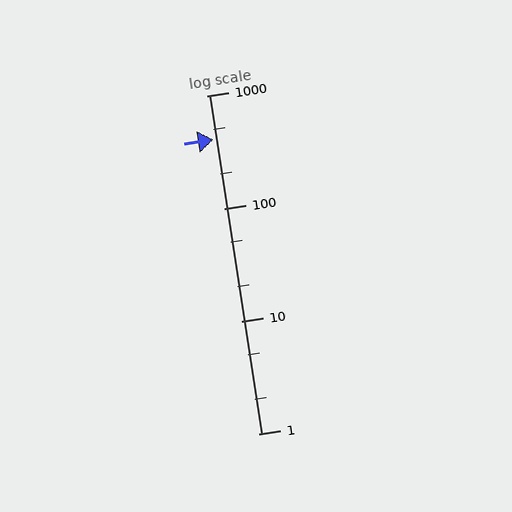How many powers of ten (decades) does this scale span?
The scale spans 3 decades, from 1 to 1000.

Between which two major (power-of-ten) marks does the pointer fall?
The pointer is between 100 and 1000.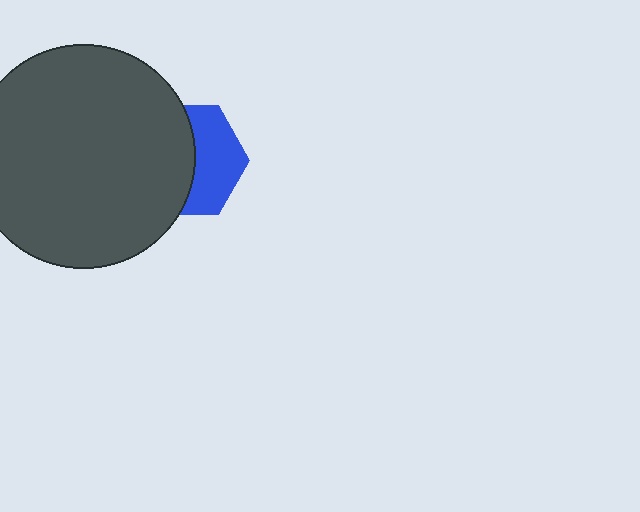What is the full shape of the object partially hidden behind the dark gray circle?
The partially hidden object is a blue hexagon.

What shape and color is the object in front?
The object in front is a dark gray circle.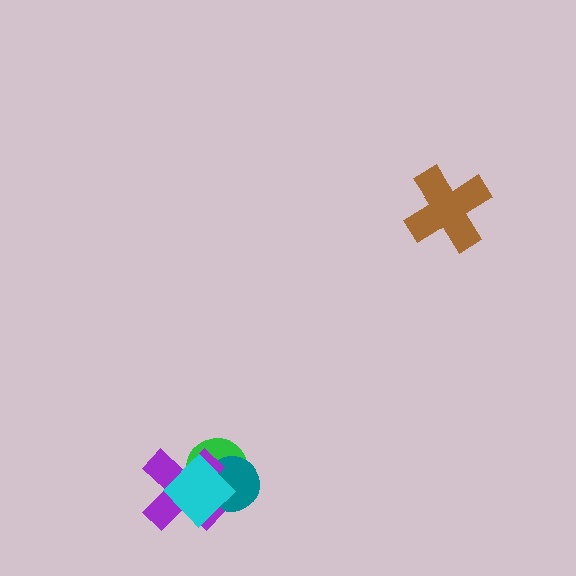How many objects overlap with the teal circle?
3 objects overlap with the teal circle.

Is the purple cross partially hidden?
Yes, it is partially covered by another shape.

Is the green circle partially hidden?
Yes, it is partially covered by another shape.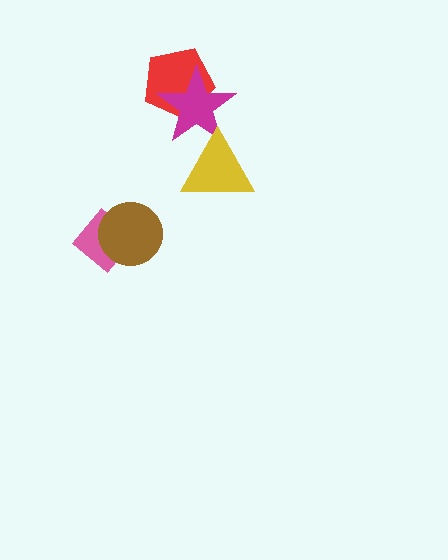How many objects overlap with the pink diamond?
1 object overlaps with the pink diamond.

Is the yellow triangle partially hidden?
No, no other shape covers it.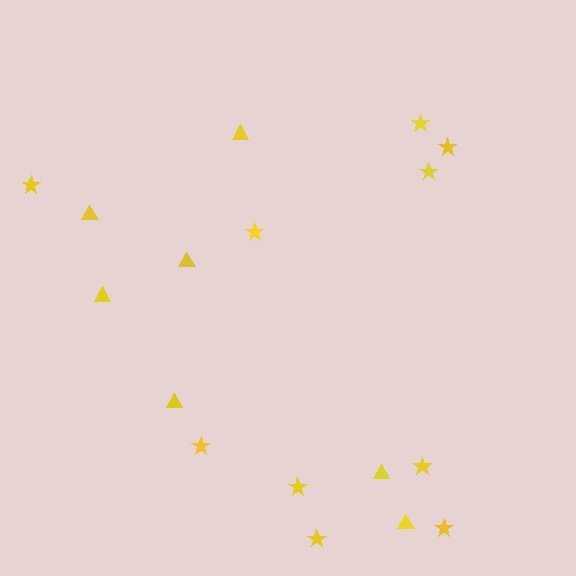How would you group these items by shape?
There are 2 groups: one group of triangles (7) and one group of stars (10).